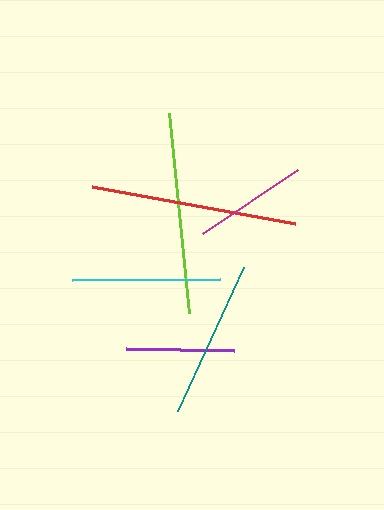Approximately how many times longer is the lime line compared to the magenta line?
The lime line is approximately 1.8 times the length of the magenta line.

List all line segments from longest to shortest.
From longest to shortest: red, lime, teal, cyan, magenta, purple.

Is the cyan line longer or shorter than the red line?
The red line is longer than the cyan line.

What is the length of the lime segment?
The lime segment is approximately 201 pixels long.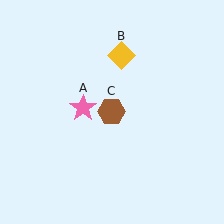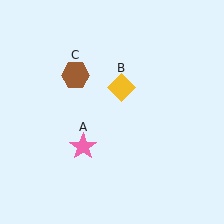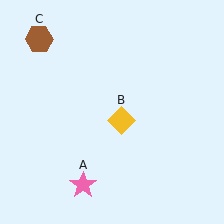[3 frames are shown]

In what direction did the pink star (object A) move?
The pink star (object A) moved down.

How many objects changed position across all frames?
3 objects changed position: pink star (object A), yellow diamond (object B), brown hexagon (object C).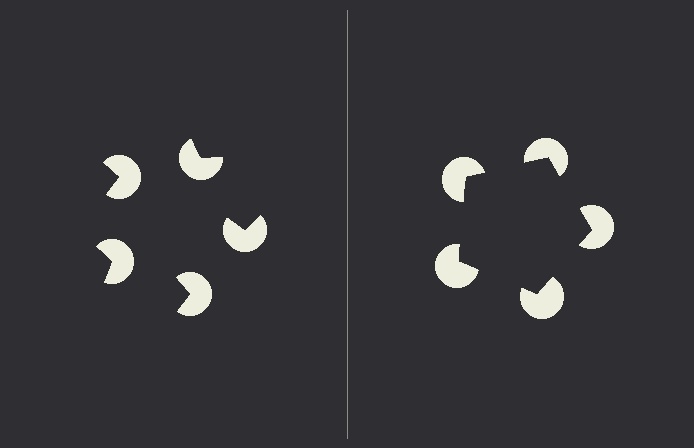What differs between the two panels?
The pac-man discs are positioned identically on both sides; only the wedge orientations differ. On the right they align to a pentagon; on the left they are misaligned.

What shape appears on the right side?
An illusory pentagon.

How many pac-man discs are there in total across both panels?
10 — 5 on each side.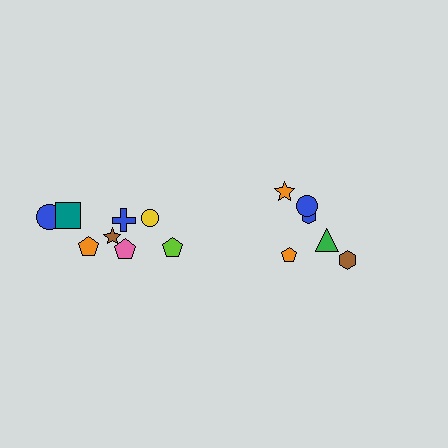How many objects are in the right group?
There are 6 objects.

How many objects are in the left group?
There are 8 objects.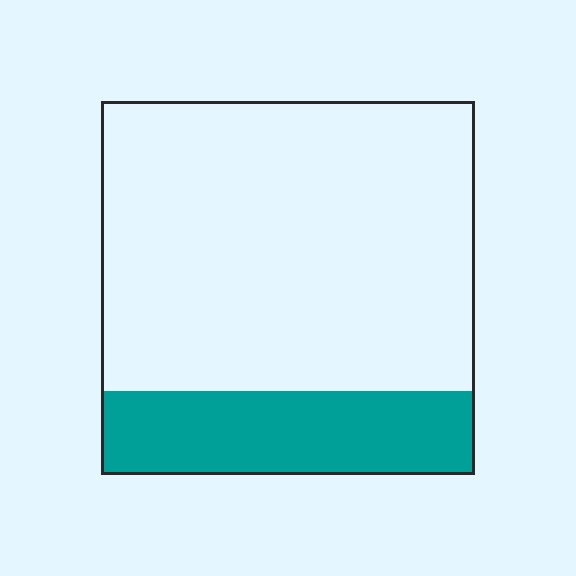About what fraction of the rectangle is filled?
About one fifth (1/5).